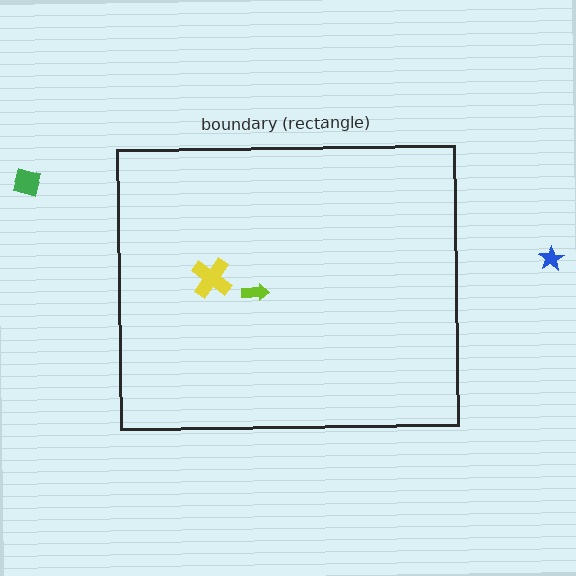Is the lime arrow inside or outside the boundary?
Inside.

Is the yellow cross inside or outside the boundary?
Inside.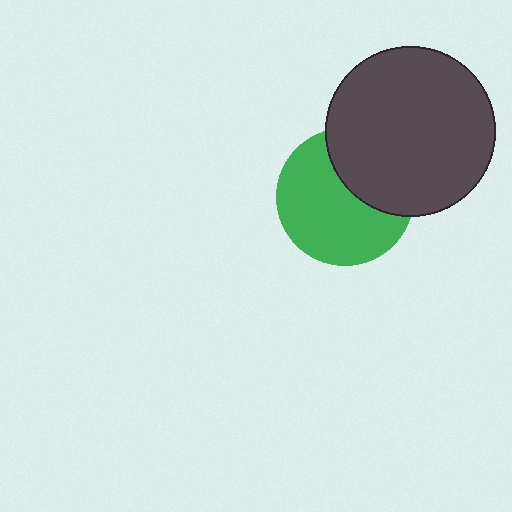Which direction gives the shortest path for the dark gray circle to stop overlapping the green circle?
Moving toward the upper-right gives the shortest separation.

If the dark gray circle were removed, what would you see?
You would see the complete green circle.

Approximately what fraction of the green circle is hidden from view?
Roughly 35% of the green circle is hidden behind the dark gray circle.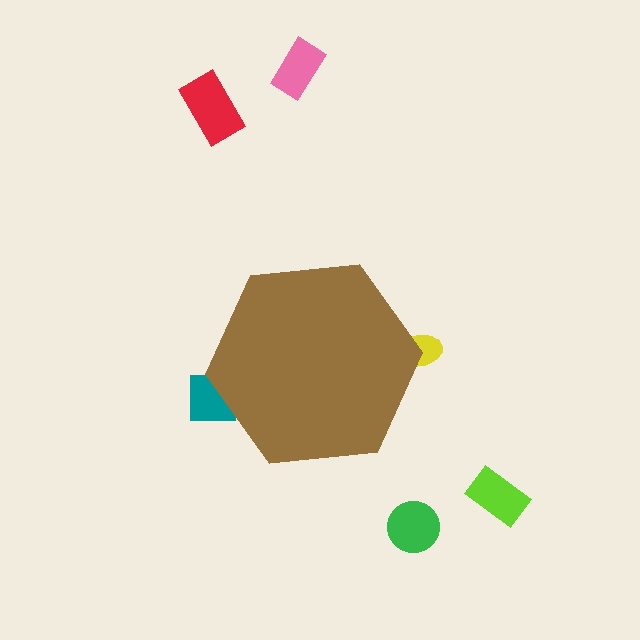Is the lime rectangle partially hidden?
No, the lime rectangle is fully visible.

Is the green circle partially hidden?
No, the green circle is fully visible.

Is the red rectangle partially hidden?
No, the red rectangle is fully visible.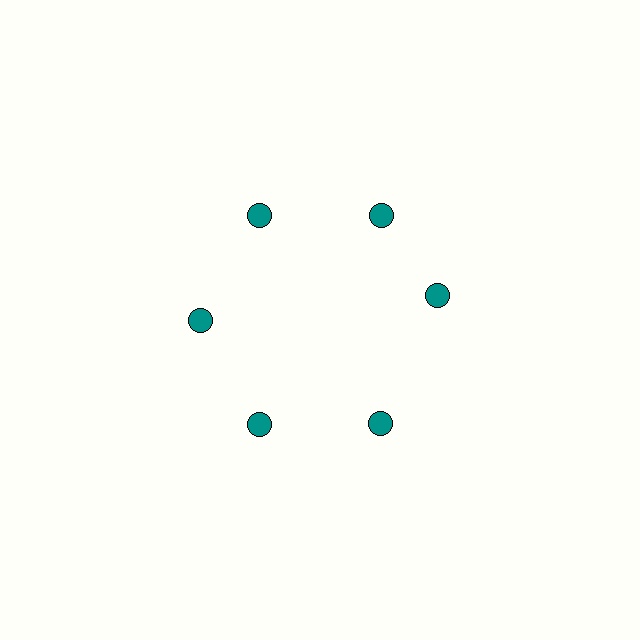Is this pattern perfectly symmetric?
No. The 6 teal circles are arranged in a ring, but one element near the 3 o'clock position is rotated out of alignment along the ring, breaking the 6-fold rotational symmetry.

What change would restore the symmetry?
The symmetry would be restored by rotating it back into even spacing with its neighbors so that all 6 circles sit at equal angles and equal distance from the center.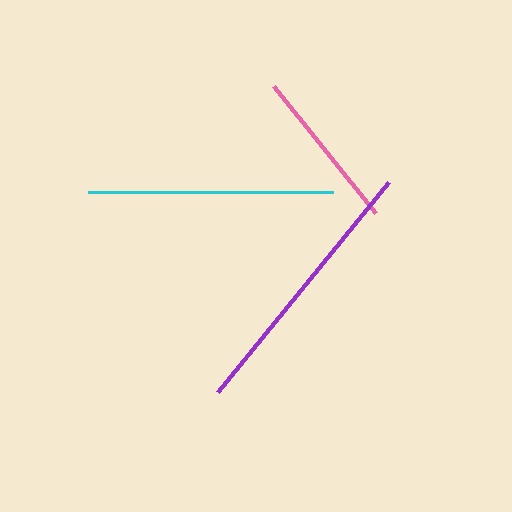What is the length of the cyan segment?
The cyan segment is approximately 245 pixels long.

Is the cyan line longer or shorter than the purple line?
The purple line is longer than the cyan line.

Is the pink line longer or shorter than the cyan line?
The cyan line is longer than the pink line.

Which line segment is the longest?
The purple line is the longest at approximately 271 pixels.